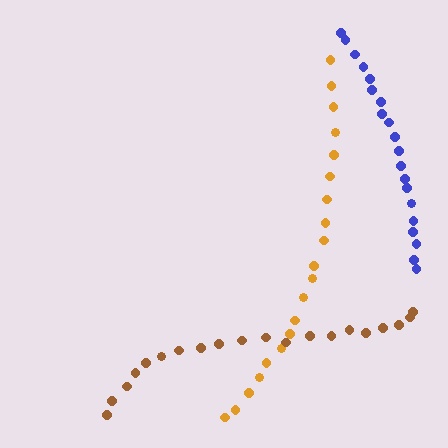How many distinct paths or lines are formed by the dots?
There are 3 distinct paths.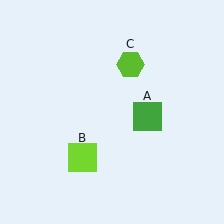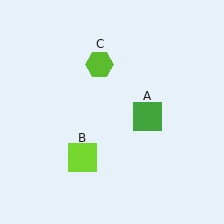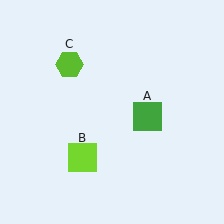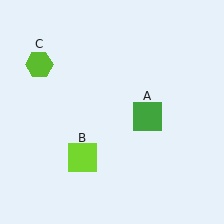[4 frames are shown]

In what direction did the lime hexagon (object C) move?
The lime hexagon (object C) moved left.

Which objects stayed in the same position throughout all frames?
Green square (object A) and lime square (object B) remained stationary.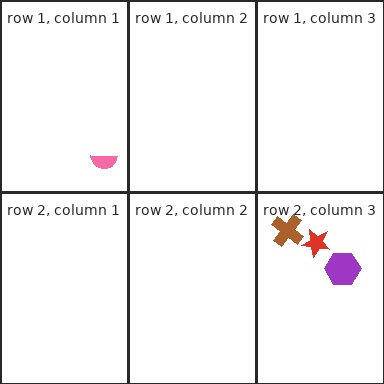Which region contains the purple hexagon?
The row 2, column 3 region.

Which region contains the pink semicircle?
The row 1, column 1 region.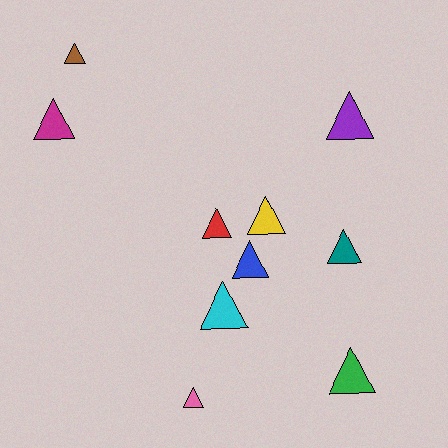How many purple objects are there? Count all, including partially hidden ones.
There is 1 purple object.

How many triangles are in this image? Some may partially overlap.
There are 10 triangles.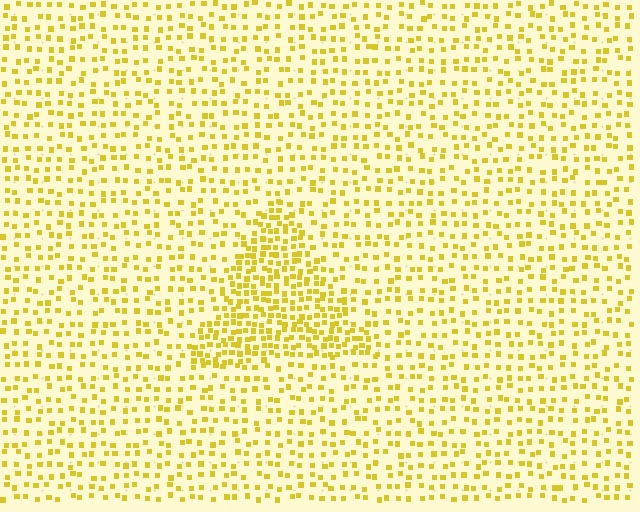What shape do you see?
I see a triangle.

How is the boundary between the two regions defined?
The boundary is defined by a change in element density (approximately 2.1x ratio). All elements are the same color, size, and shape.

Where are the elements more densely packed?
The elements are more densely packed inside the triangle boundary.